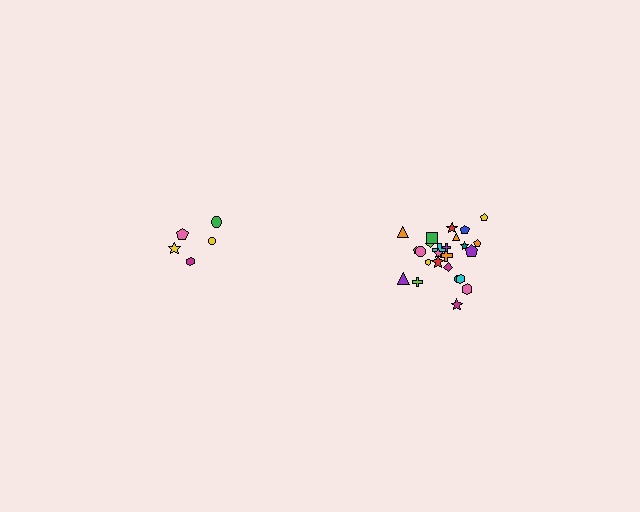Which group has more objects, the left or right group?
The right group.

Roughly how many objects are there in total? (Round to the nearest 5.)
Roughly 30 objects in total.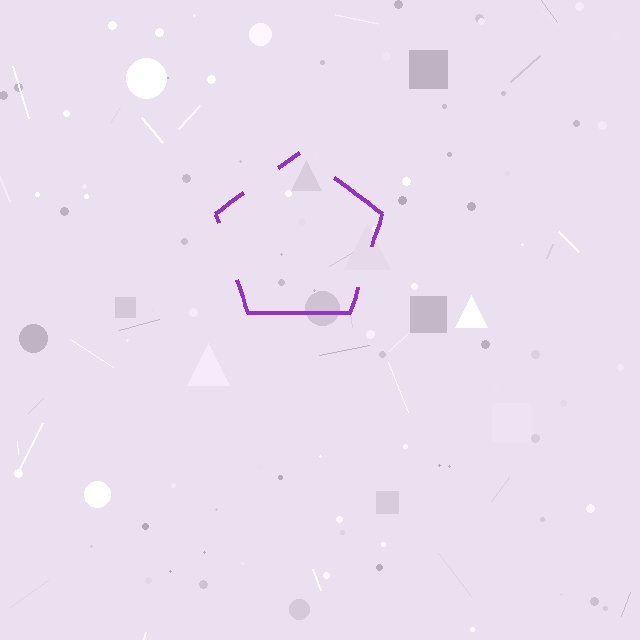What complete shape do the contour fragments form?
The contour fragments form a pentagon.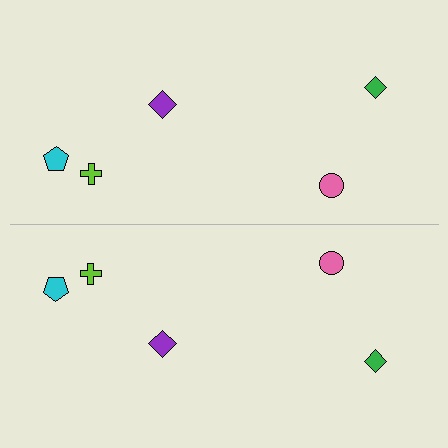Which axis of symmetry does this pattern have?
The pattern has a horizontal axis of symmetry running through the center of the image.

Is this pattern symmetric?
Yes, this pattern has bilateral (reflection) symmetry.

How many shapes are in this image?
There are 10 shapes in this image.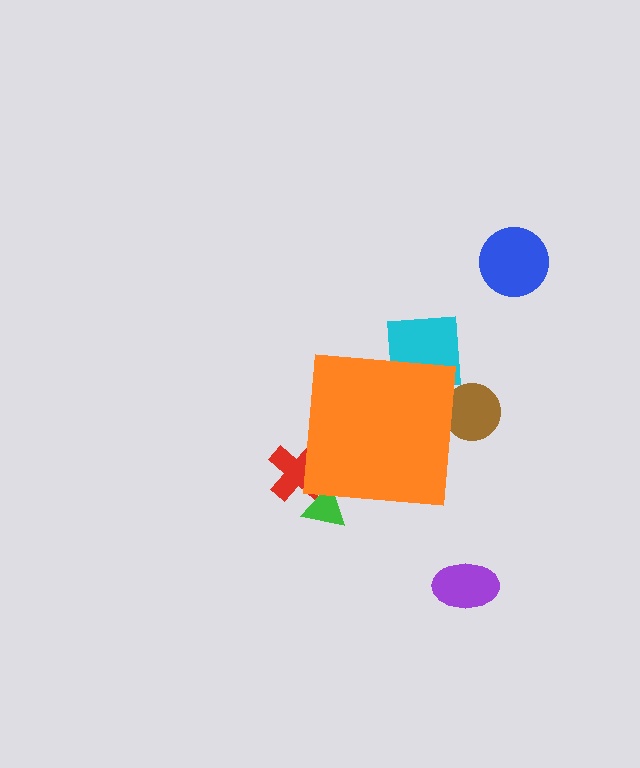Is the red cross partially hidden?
Yes, the red cross is partially hidden behind the orange square.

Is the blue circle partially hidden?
No, the blue circle is fully visible.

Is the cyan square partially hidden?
Yes, the cyan square is partially hidden behind the orange square.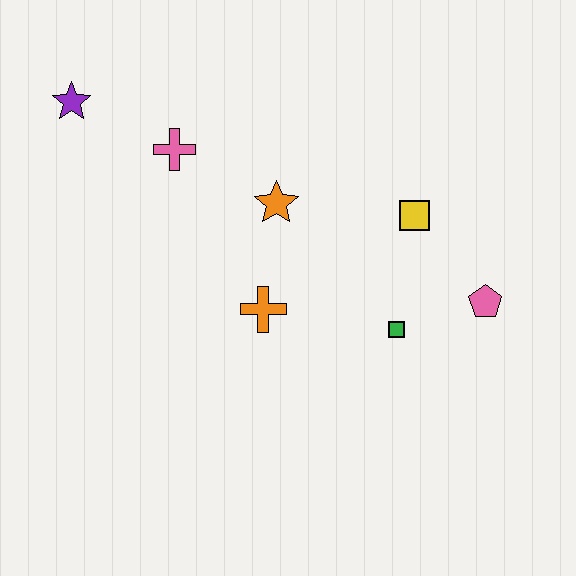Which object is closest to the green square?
The pink pentagon is closest to the green square.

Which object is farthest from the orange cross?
The purple star is farthest from the orange cross.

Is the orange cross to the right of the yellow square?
No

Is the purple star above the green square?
Yes